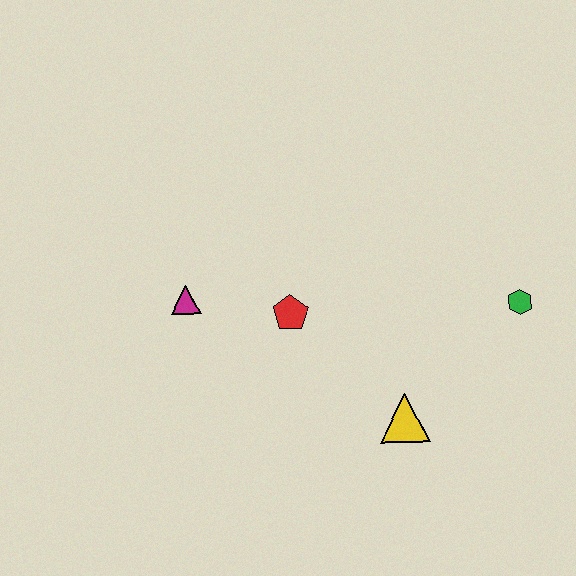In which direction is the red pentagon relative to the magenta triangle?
The red pentagon is to the right of the magenta triangle.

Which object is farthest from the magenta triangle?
The green hexagon is farthest from the magenta triangle.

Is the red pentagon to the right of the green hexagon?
No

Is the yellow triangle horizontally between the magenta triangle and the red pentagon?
No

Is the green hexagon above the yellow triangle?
Yes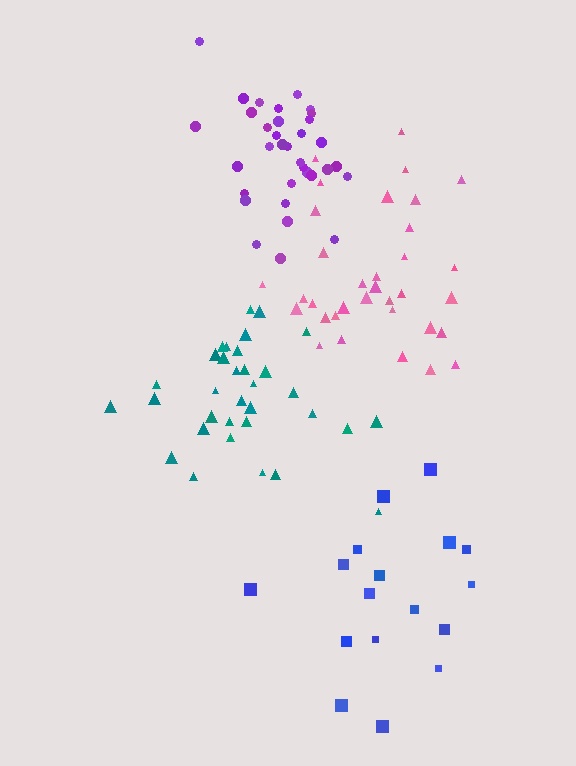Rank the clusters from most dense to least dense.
purple, pink, teal, blue.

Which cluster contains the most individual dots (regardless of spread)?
Pink (34).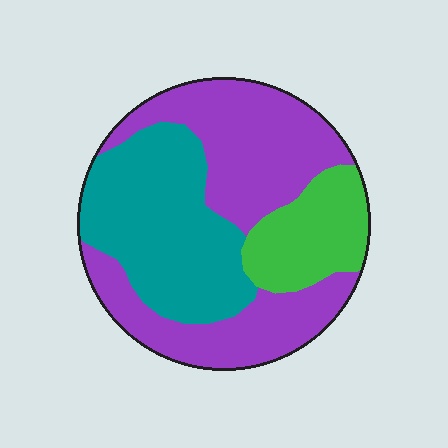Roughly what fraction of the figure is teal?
Teal takes up about one third (1/3) of the figure.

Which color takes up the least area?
Green, at roughly 15%.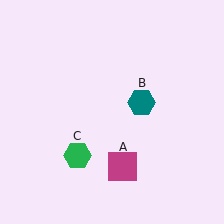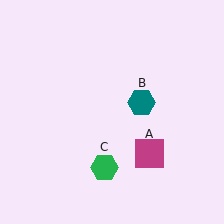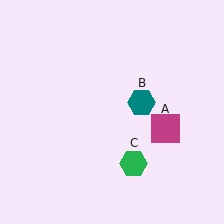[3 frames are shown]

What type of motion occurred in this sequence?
The magenta square (object A), green hexagon (object C) rotated counterclockwise around the center of the scene.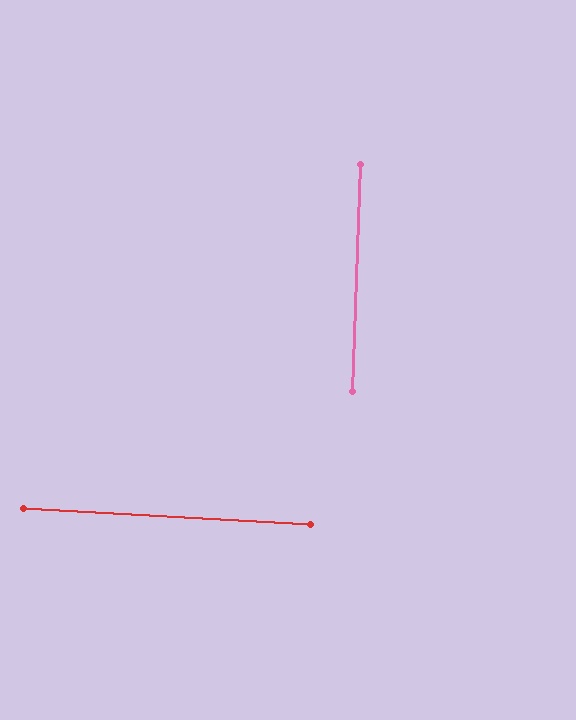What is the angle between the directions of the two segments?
Approximately 89 degrees.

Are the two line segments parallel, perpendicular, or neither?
Perpendicular — they meet at approximately 89°.